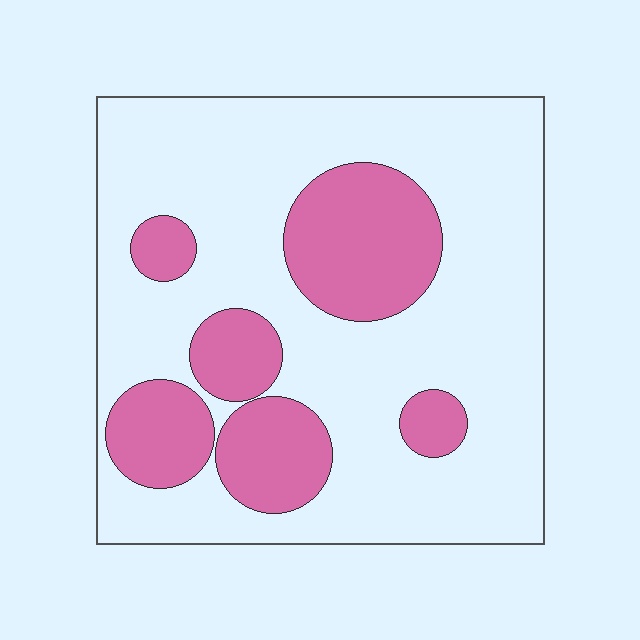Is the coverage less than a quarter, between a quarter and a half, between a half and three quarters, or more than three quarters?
Between a quarter and a half.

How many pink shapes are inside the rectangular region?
6.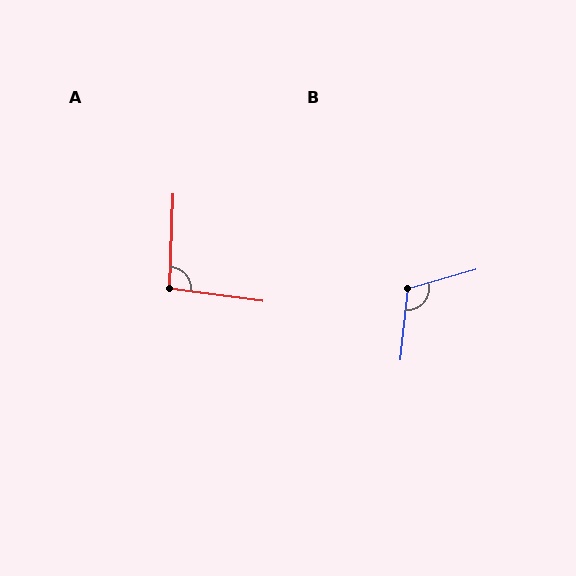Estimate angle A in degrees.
Approximately 96 degrees.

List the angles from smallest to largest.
A (96°), B (111°).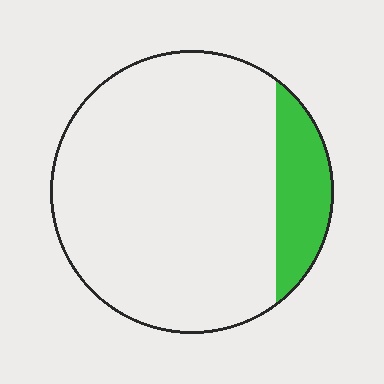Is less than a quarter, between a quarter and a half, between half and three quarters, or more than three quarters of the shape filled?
Less than a quarter.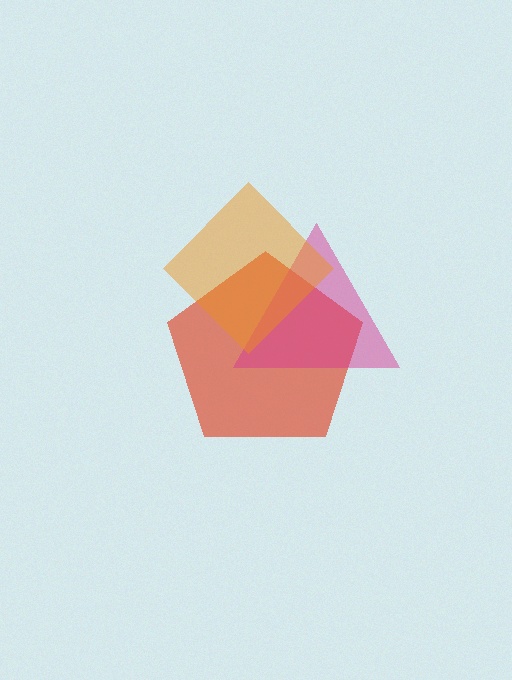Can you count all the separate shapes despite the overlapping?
Yes, there are 3 separate shapes.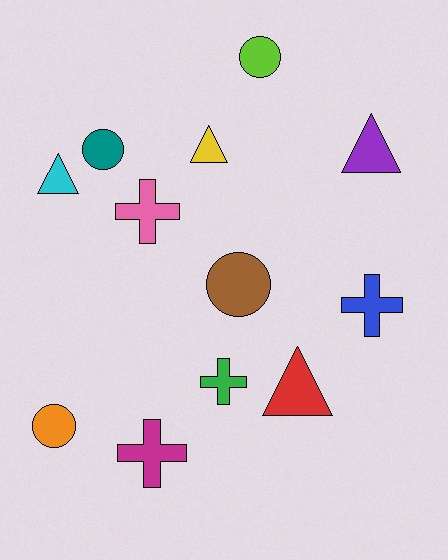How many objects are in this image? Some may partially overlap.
There are 12 objects.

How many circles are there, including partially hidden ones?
There are 4 circles.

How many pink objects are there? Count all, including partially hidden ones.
There is 1 pink object.